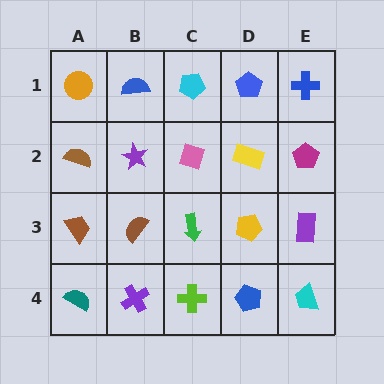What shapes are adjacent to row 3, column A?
A brown semicircle (row 2, column A), a teal semicircle (row 4, column A), a brown semicircle (row 3, column B).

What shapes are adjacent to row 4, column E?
A purple rectangle (row 3, column E), a blue pentagon (row 4, column D).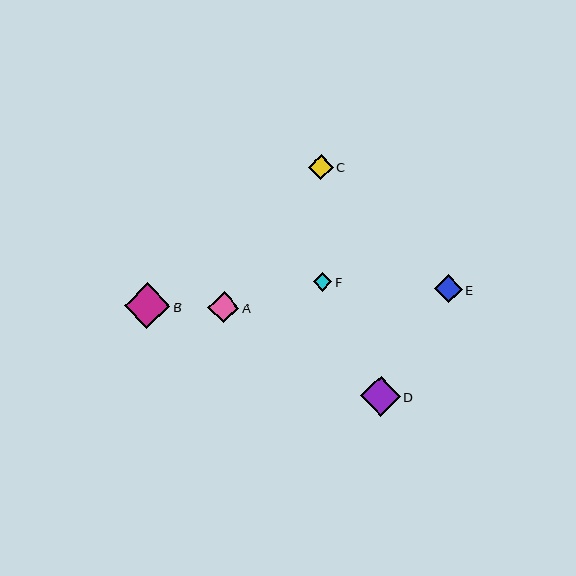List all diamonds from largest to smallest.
From largest to smallest: B, D, A, E, C, F.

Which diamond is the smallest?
Diamond F is the smallest with a size of approximately 19 pixels.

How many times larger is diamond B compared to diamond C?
Diamond B is approximately 1.8 times the size of diamond C.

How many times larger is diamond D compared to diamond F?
Diamond D is approximately 2.1 times the size of diamond F.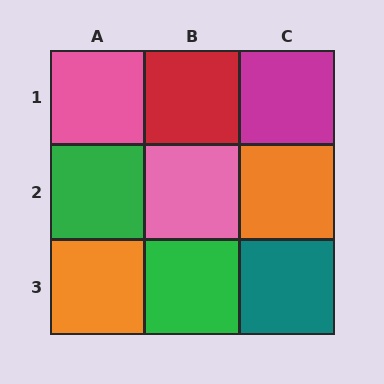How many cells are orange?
2 cells are orange.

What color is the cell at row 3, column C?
Teal.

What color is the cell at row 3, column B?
Green.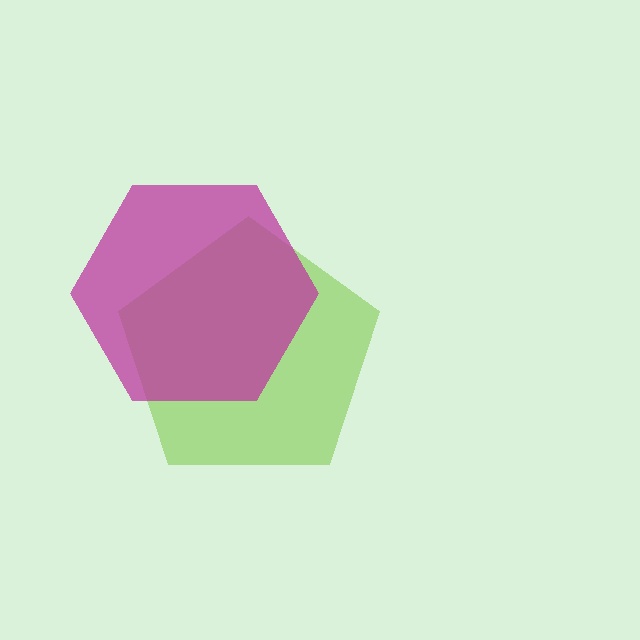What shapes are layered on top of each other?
The layered shapes are: a lime pentagon, a magenta hexagon.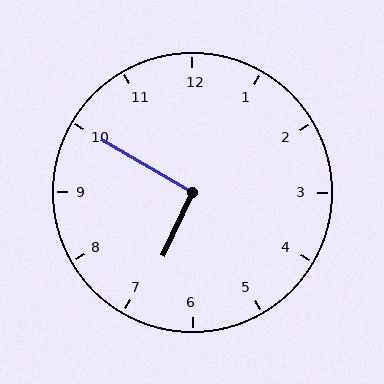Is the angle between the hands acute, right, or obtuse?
It is right.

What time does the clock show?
6:50.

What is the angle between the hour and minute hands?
Approximately 95 degrees.